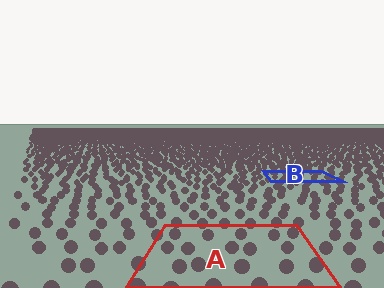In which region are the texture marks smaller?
The texture marks are smaller in region B, because it is farther away.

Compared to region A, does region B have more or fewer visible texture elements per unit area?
Region B has more texture elements per unit area — they are packed more densely because it is farther away.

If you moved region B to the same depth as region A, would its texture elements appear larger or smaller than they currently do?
They would appear larger. At a closer depth, the same texture elements are projected at a bigger on-screen size.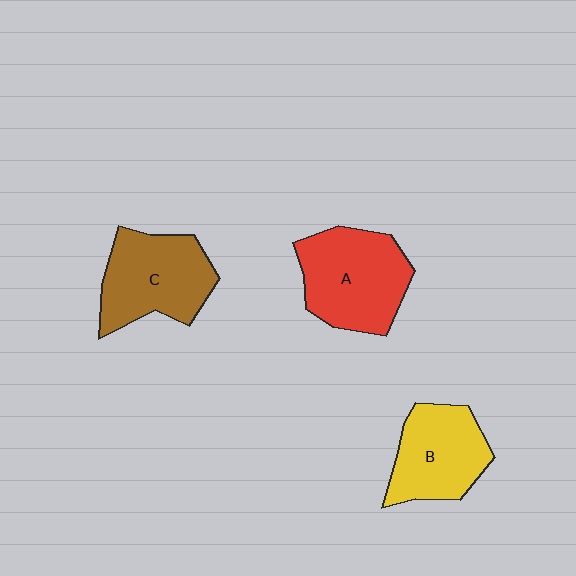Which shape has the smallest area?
Shape B (yellow).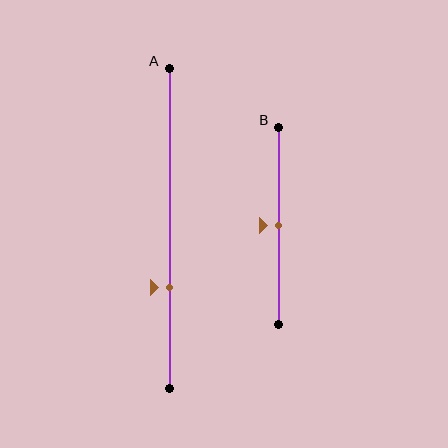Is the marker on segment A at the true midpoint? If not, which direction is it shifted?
No, the marker on segment A is shifted downward by about 18% of the segment length.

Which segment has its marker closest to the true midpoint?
Segment B has its marker closest to the true midpoint.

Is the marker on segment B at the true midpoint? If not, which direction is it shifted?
Yes, the marker on segment B is at the true midpoint.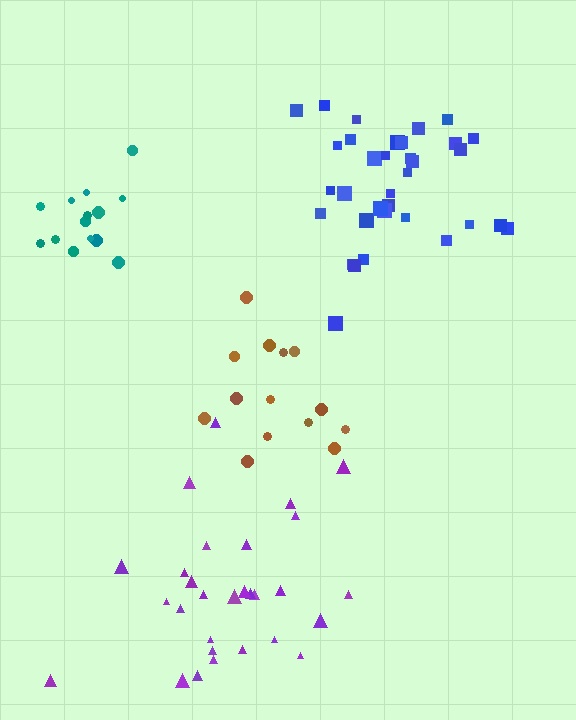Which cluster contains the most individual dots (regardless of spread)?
Blue (34).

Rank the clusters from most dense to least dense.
teal, blue, brown, purple.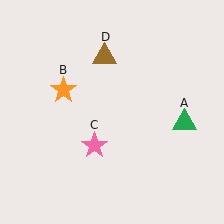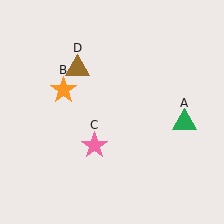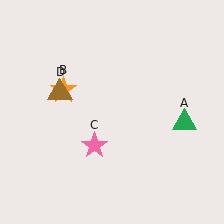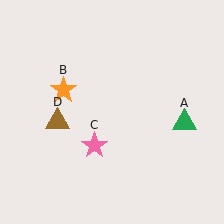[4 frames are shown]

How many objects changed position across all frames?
1 object changed position: brown triangle (object D).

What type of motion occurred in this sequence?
The brown triangle (object D) rotated counterclockwise around the center of the scene.